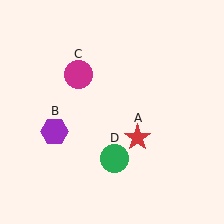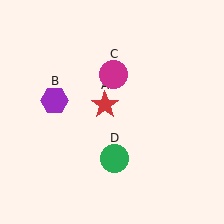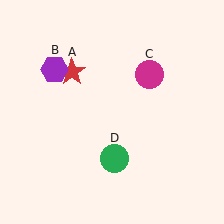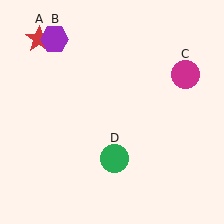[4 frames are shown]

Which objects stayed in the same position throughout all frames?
Green circle (object D) remained stationary.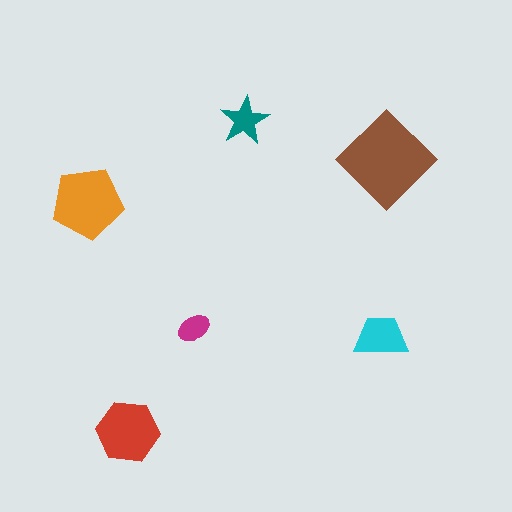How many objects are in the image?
There are 6 objects in the image.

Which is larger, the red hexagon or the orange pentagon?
The orange pentagon.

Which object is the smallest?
The magenta ellipse.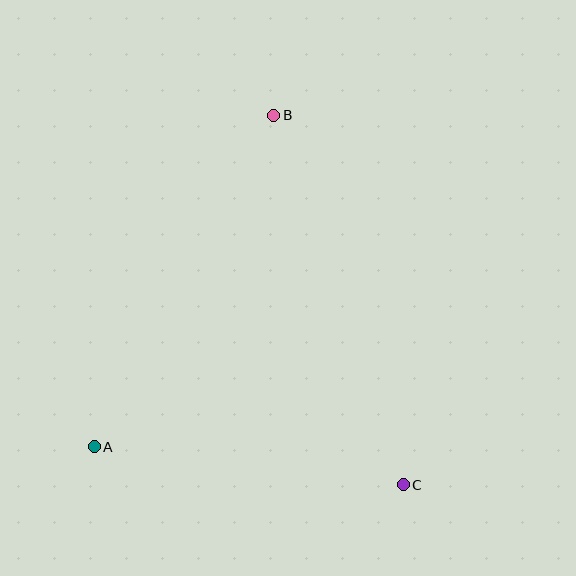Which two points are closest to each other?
Points A and C are closest to each other.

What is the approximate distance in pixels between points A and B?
The distance between A and B is approximately 377 pixels.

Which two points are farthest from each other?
Points B and C are farthest from each other.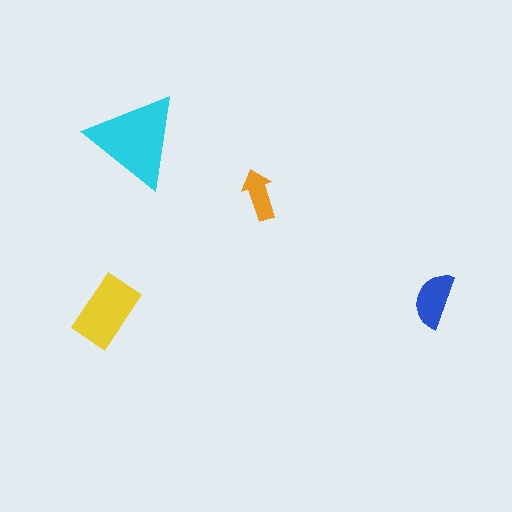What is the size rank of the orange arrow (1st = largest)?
4th.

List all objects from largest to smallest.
The cyan triangle, the yellow rectangle, the blue semicircle, the orange arrow.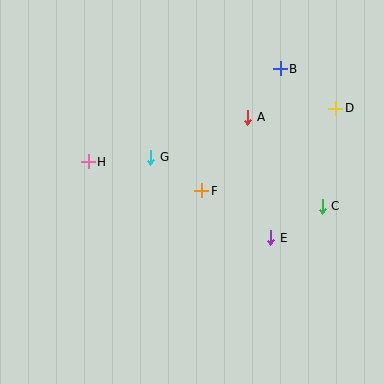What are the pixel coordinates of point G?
Point G is at (151, 157).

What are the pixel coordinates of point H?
Point H is at (88, 162).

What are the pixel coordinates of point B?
Point B is at (280, 69).